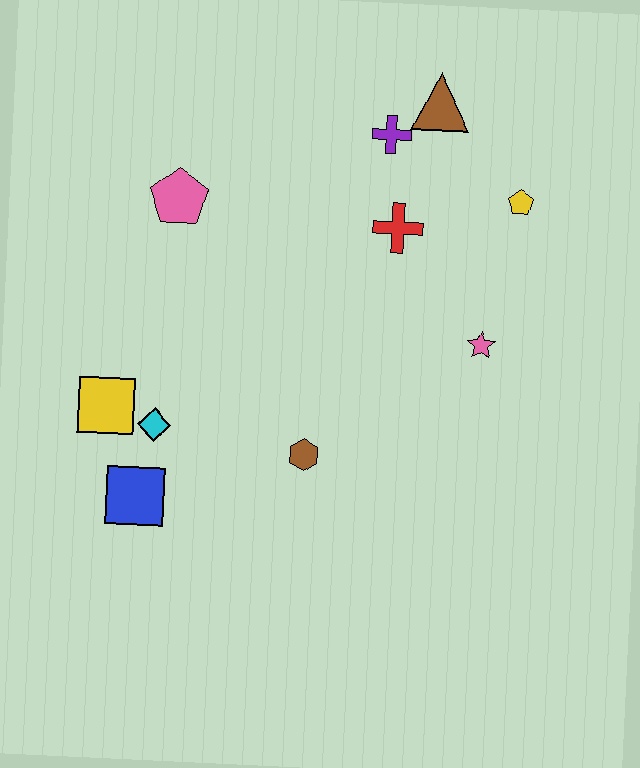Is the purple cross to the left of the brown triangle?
Yes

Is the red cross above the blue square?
Yes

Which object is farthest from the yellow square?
The yellow pentagon is farthest from the yellow square.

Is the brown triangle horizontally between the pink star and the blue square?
Yes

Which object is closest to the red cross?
The purple cross is closest to the red cross.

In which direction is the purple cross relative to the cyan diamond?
The purple cross is above the cyan diamond.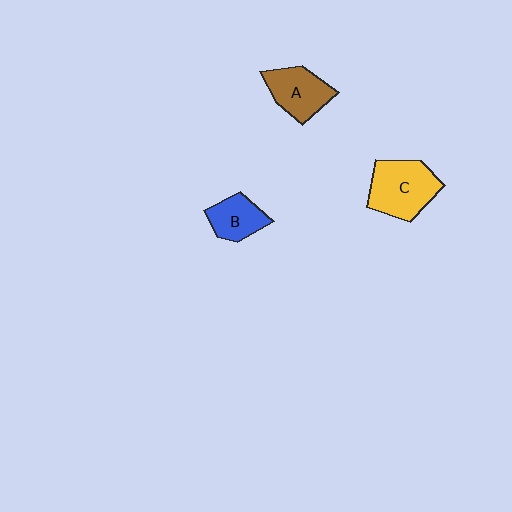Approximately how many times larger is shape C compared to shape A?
Approximately 1.3 times.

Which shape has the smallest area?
Shape B (blue).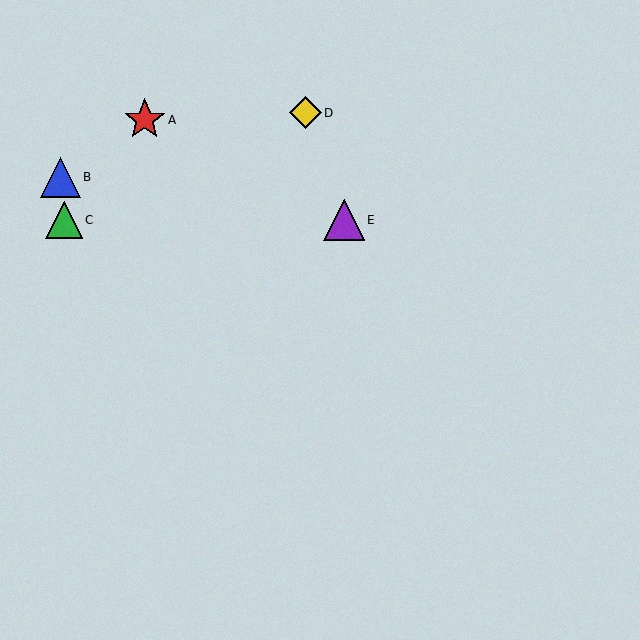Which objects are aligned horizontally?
Objects C, E are aligned horizontally.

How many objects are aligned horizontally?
2 objects (C, E) are aligned horizontally.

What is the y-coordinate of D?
Object D is at y≈113.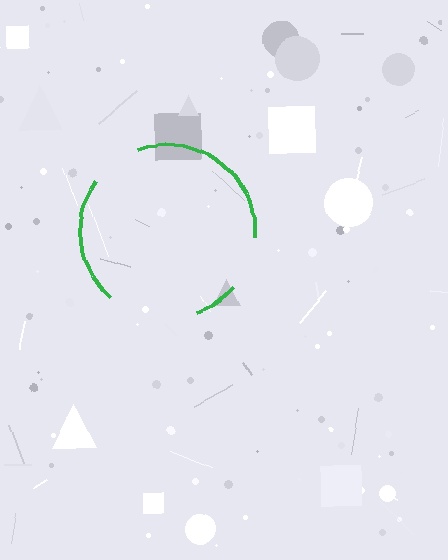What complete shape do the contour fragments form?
The contour fragments form a circle.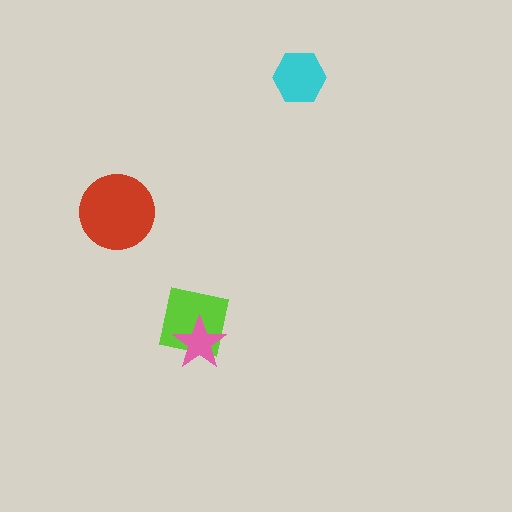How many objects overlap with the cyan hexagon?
0 objects overlap with the cyan hexagon.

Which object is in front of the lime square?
The pink star is in front of the lime square.